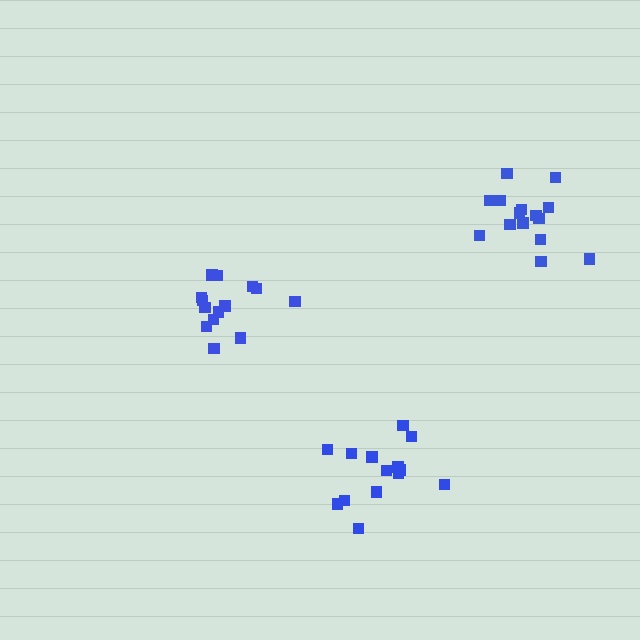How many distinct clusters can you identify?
There are 3 distinct clusters.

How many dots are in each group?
Group 1: 15 dots, Group 2: 14 dots, Group 3: 14 dots (43 total).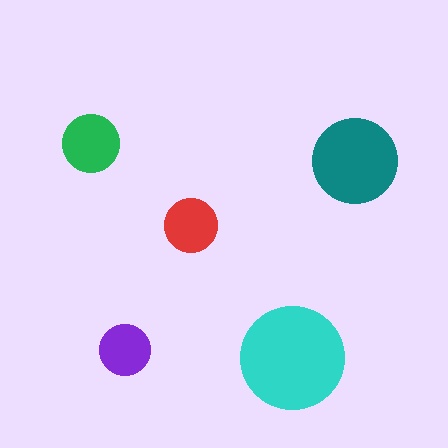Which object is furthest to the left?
The green circle is leftmost.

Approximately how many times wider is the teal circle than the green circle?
About 1.5 times wider.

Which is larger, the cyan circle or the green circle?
The cyan one.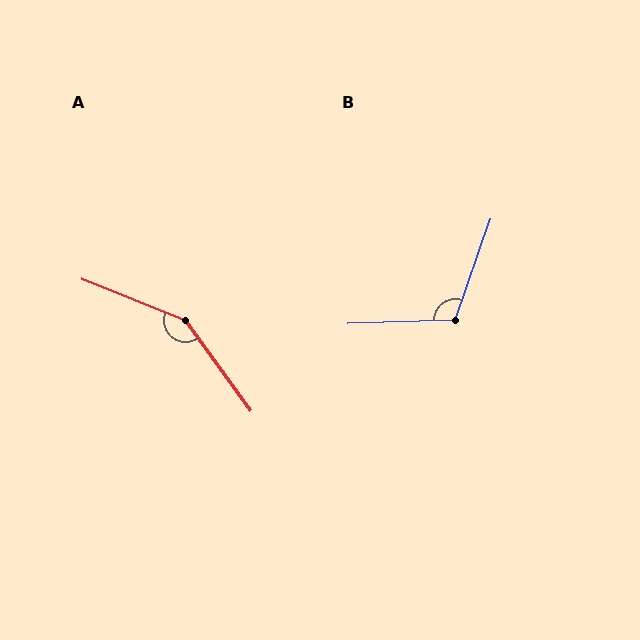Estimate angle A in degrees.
Approximately 148 degrees.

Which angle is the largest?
A, at approximately 148 degrees.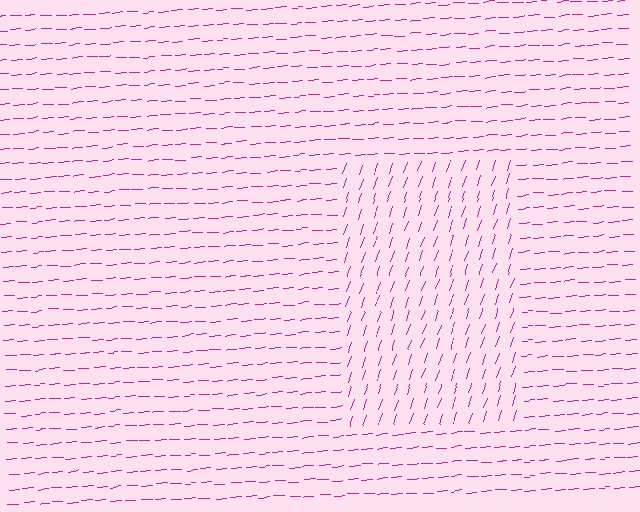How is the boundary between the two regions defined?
The boundary is defined purely by a change in line orientation (approximately 67 degrees difference). All lines are the same color and thickness.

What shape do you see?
I see a rectangle.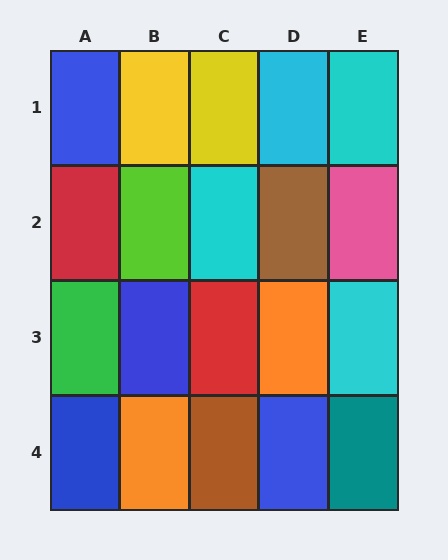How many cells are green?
1 cell is green.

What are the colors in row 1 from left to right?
Blue, yellow, yellow, cyan, cyan.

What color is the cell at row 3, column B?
Blue.